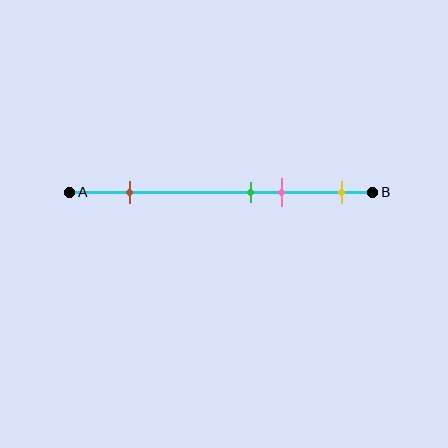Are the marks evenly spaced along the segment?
No, the marks are not evenly spaced.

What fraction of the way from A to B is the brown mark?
The brown mark is approximately 20% (0.2) of the way from A to B.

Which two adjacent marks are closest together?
The green and pink marks are the closest adjacent pair.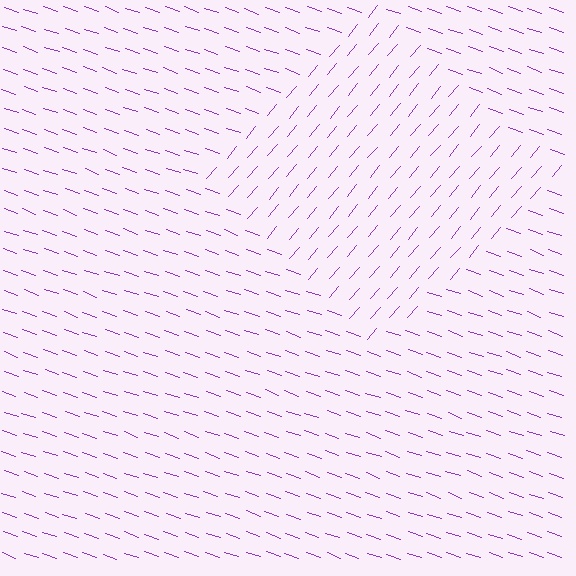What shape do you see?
I see a diamond.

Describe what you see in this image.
The image is filled with small purple line segments. A diamond region in the image has lines oriented differently from the surrounding lines, creating a visible texture boundary.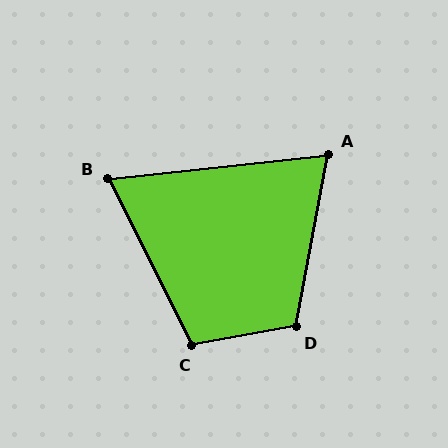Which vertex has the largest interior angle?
D, at approximately 110 degrees.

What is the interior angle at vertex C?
Approximately 107 degrees (obtuse).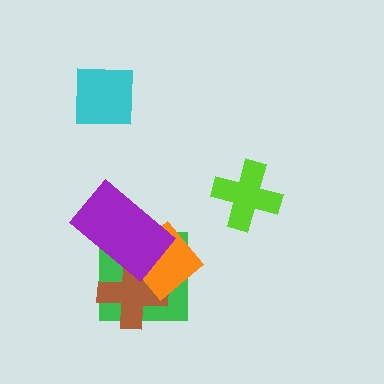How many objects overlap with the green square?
3 objects overlap with the green square.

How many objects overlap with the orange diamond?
3 objects overlap with the orange diamond.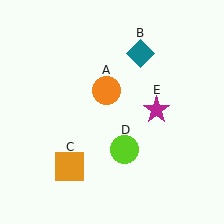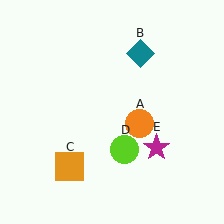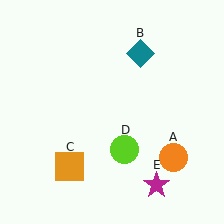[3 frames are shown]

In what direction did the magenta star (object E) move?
The magenta star (object E) moved down.